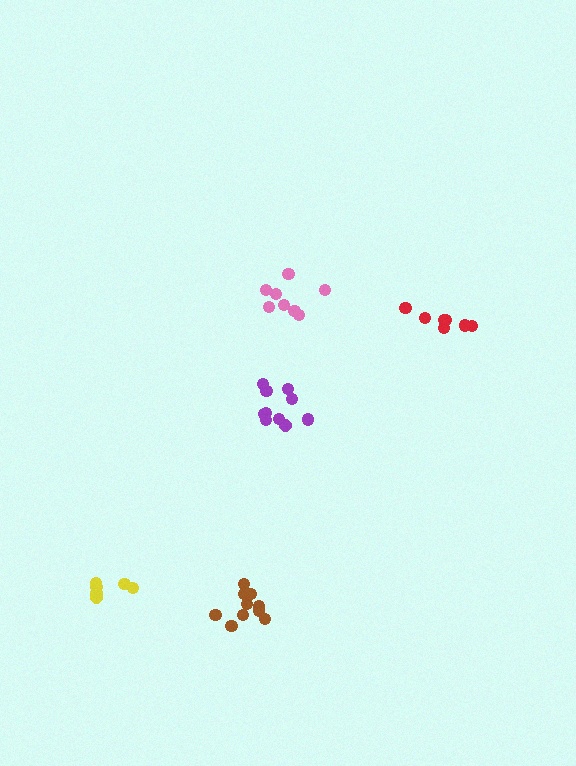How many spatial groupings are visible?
There are 5 spatial groupings.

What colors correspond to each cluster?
The clusters are colored: yellow, red, purple, brown, pink.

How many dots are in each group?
Group 1: 6 dots, Group 2: 7 dots, Group 3: 10 dots, Group 4: 11 dots, Group 5: 8 dots (42 total).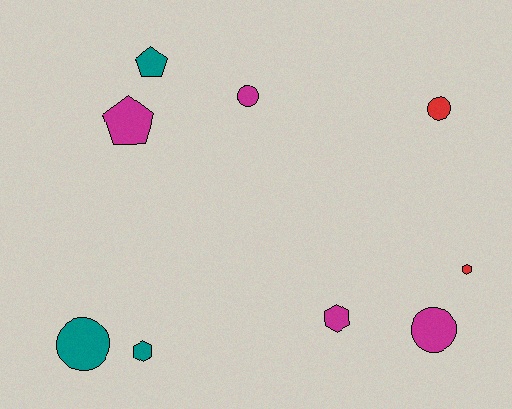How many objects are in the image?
There are 9 objects.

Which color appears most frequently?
Magenta, with 4 objects.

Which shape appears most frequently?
Circle, with 4 objects.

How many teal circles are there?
There is 1 teal circle.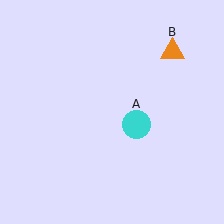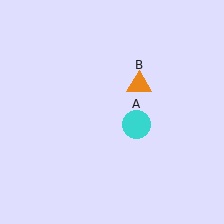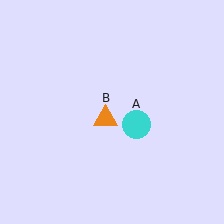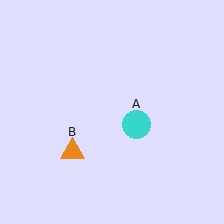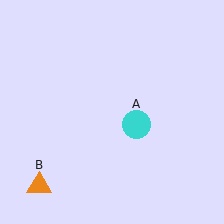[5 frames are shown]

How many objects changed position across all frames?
1 object changed position: orange triangle (object B).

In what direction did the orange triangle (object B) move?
The orange triangle (object B) moved down and to the left.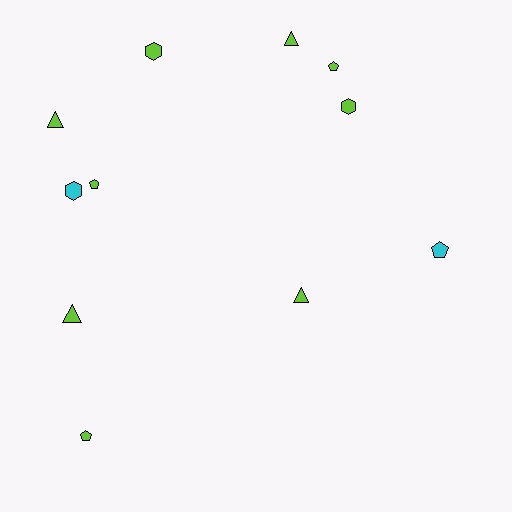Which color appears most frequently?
Lime, with 9 objects.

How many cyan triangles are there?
There are no cyan triangles.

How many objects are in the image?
There are 11 objects.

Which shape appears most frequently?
Triangle, with 4 objects.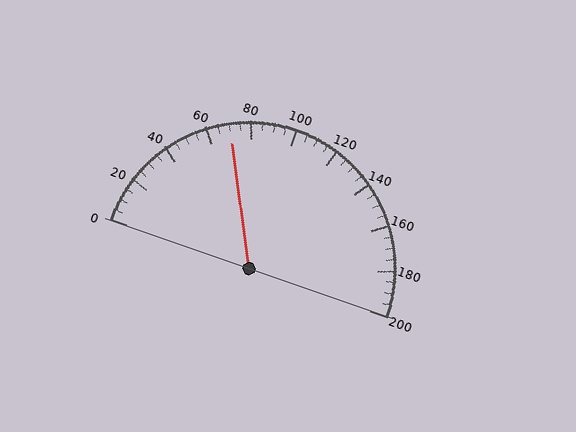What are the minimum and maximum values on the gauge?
The gauge ranges from 0 to 200.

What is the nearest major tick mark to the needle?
The nearest major tick mark is 80.